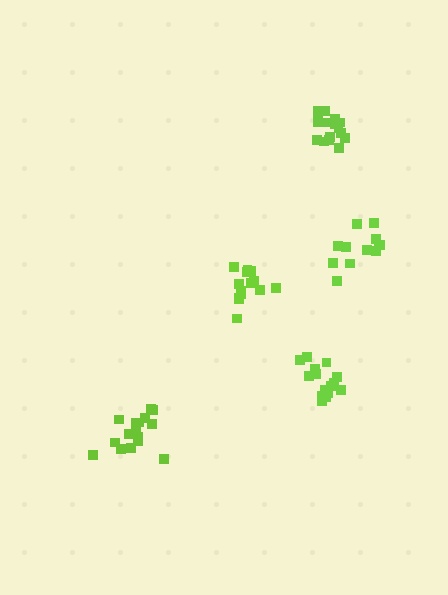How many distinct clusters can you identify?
There are 5 distinct clusters.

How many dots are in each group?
Group 1: 14 dots, Group 2: 12 dots, Group 3: 17 dots, Group 4: 15 dots, Group 5: 16 dots (74 total).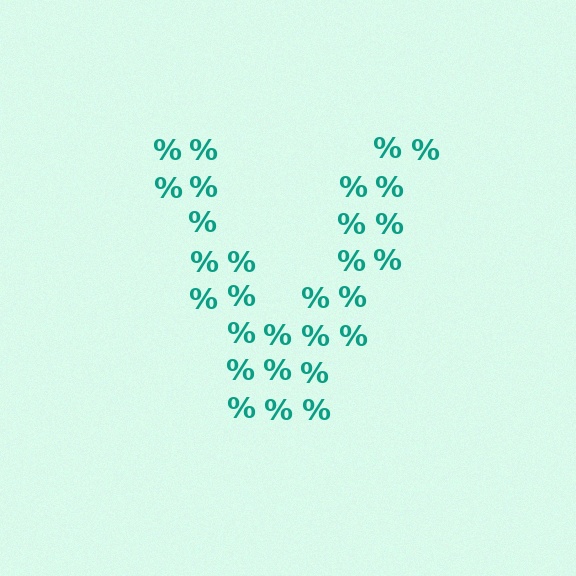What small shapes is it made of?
It is made of small percent signs.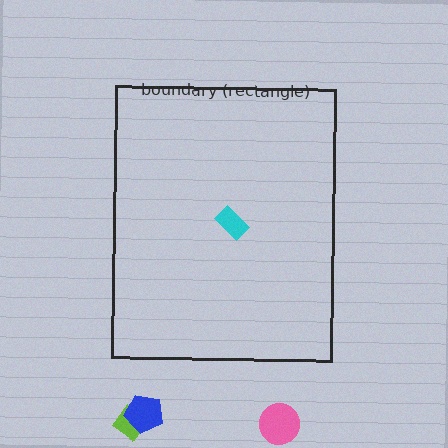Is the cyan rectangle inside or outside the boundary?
Inside.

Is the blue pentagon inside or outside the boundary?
Outside.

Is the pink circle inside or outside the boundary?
Outside.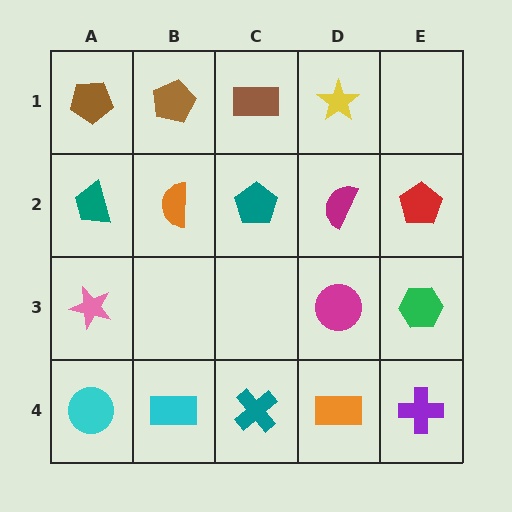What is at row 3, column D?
A magenta circle.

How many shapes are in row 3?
3 shapes.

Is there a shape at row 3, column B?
No, that cell is empty.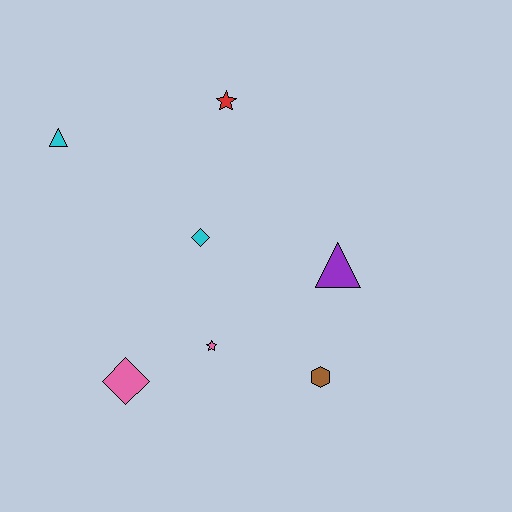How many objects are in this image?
There are 7 objects.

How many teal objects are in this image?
There are no teal objects.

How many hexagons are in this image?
There is 1 hexagon.